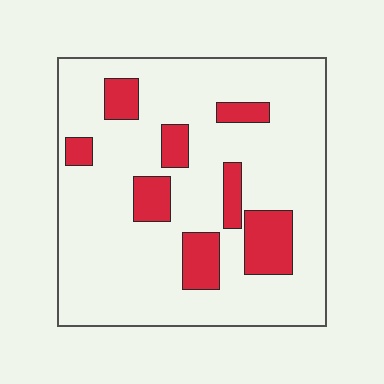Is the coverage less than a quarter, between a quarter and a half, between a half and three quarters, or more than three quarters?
Less than a quarter.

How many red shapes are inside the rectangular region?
8.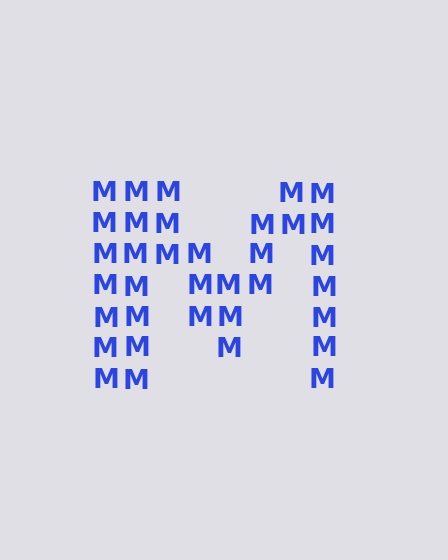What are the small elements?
The small elements are letter M's.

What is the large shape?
The large shape is the letter M.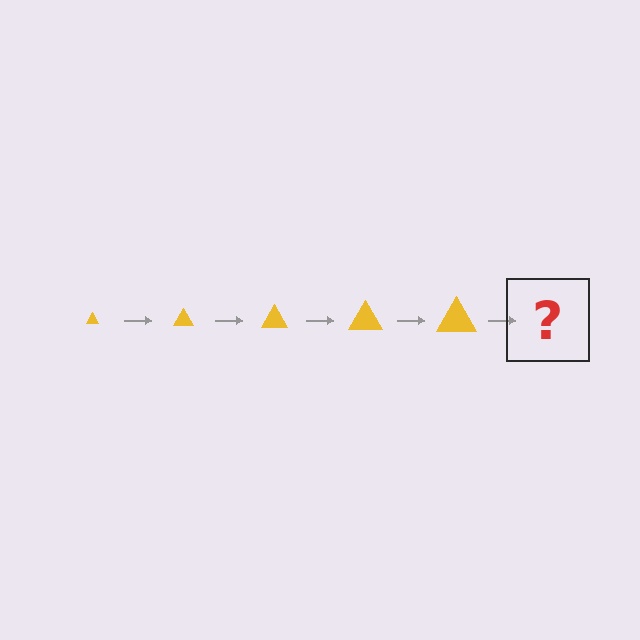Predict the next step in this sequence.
The next step is a yellow triangle, larger than the previous one.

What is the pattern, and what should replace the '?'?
The pattern is that the triangle gets progressively larger each step. The '?' should be a yellow triangle, larger than the previous one.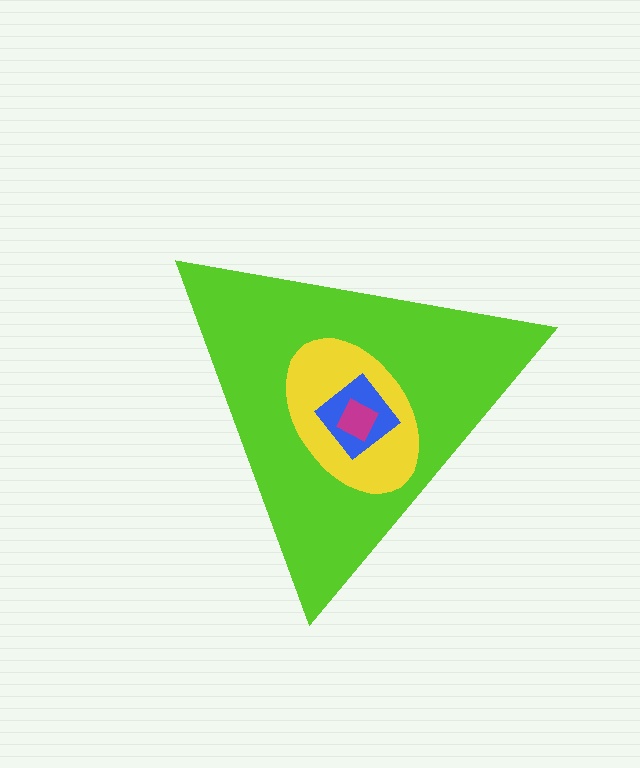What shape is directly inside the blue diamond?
The magenta square.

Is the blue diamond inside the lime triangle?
Yes.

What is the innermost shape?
The magenta square.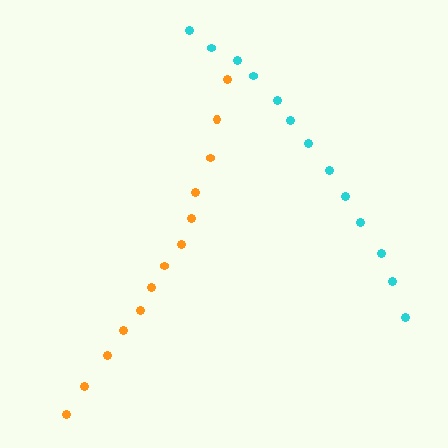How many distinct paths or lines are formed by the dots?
There are 2 distinct paths.